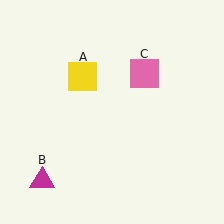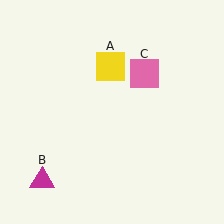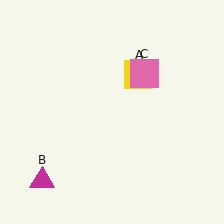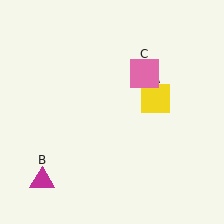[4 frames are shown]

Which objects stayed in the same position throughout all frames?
Magenta triangle (object B) and pink square (object C) remained stationary.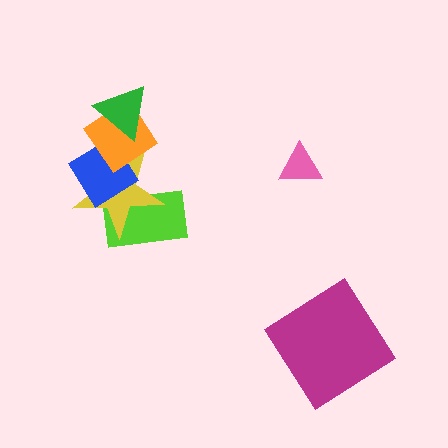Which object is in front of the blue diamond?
The orange diamond is in front of the blue diamond.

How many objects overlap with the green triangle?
1 object overlaps with the green triangle.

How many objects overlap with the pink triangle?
0 objects overlap with the pink triangle.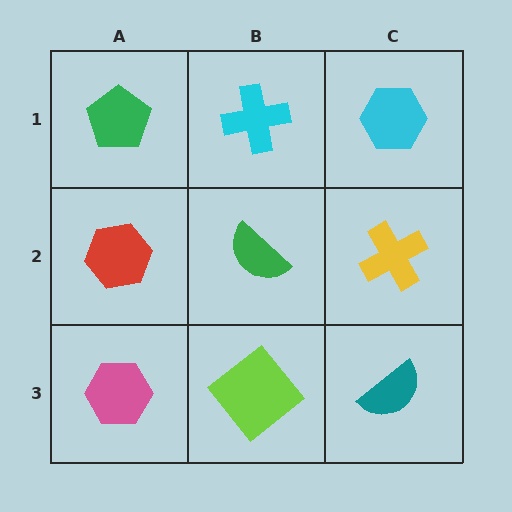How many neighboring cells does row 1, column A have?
2.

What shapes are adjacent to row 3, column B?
A green semicircle (row 2, column B), a pink hexagon (row 3, column A), a teal semicircle (row 3, column C).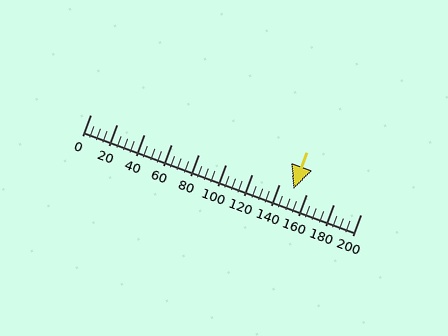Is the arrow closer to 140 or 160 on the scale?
The arrow is closer to 160.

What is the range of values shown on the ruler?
The ruler shows values from 0 to 200.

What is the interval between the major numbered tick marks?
The major tick marks are spaced 20 units apart.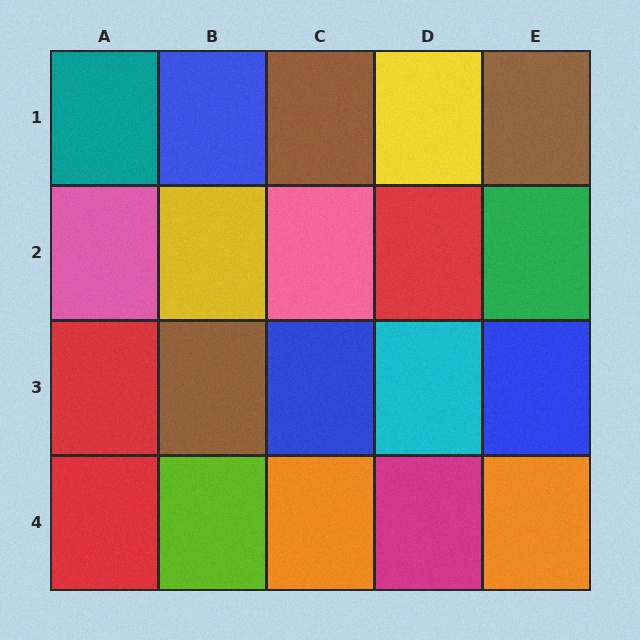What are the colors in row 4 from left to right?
Red, lime, orange, magenta, orange.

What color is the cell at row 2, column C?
Pink.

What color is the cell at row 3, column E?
Blue.